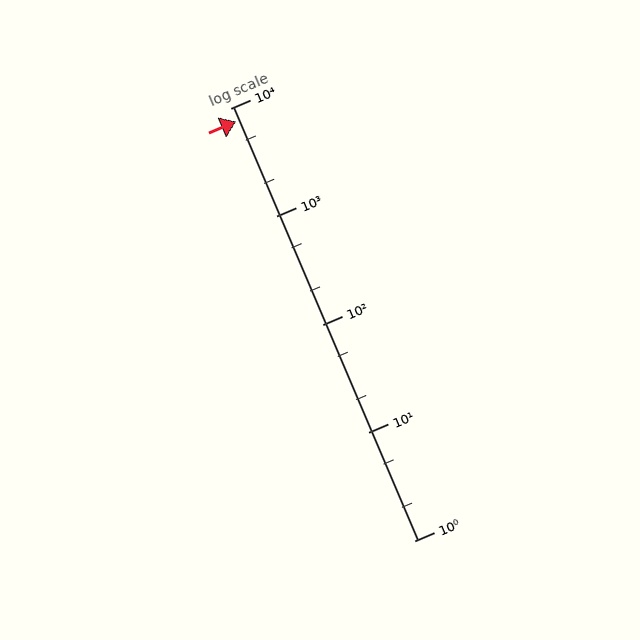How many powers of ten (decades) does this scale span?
The scale spans 4 decades, from 1 to 10000.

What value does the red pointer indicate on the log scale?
The pointer indicates approximately 7600.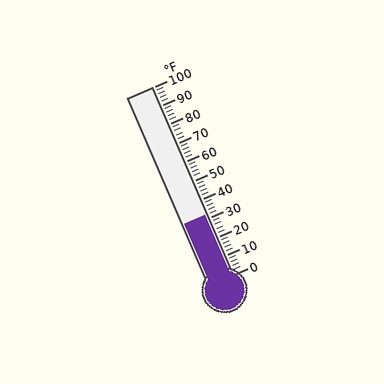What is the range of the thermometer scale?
The thermometer scale ranges from 0°F to 100°F.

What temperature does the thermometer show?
The thermometer shows approximately 32°F.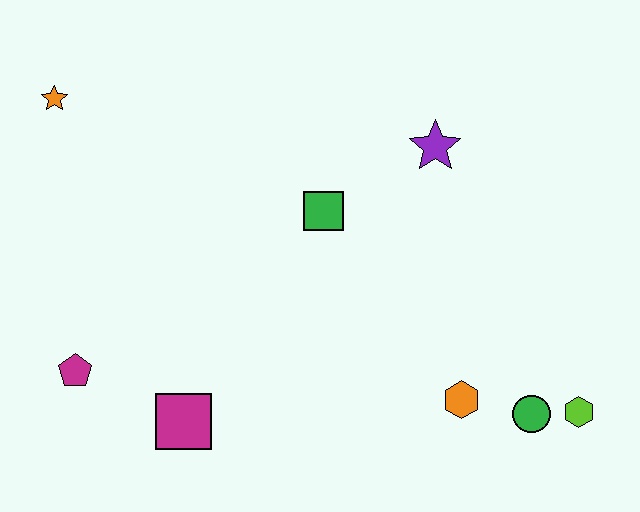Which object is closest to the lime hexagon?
The green circle is closest to the lime hexagon.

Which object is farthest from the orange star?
The lime hexagon is farthest from the orange star.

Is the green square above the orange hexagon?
Yes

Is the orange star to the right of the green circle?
No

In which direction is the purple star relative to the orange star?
The purple star is to the right of the orange star.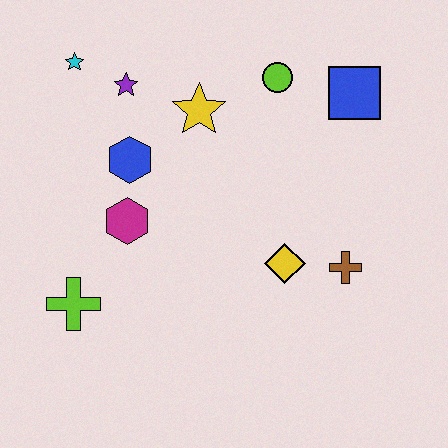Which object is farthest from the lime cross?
The blue square is farthest from the lime cross.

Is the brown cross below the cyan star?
Yes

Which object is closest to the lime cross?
The magenta hexagon is closest to the lime cross.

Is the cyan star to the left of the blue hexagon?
Yes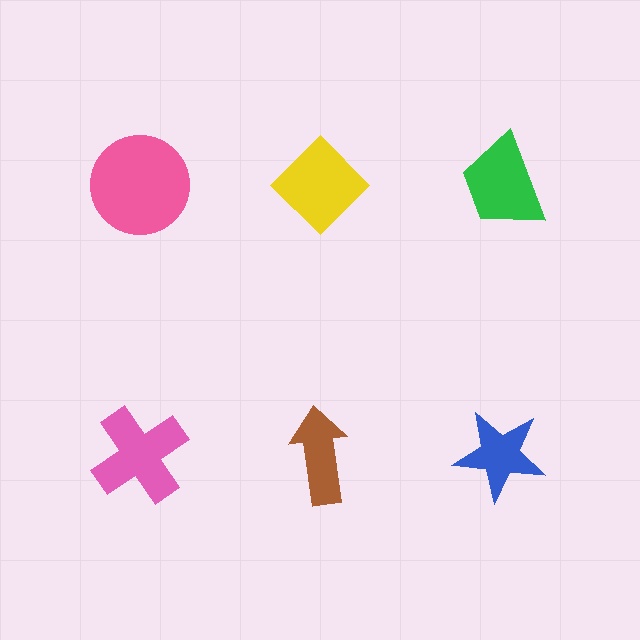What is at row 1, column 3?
A green trapezoid.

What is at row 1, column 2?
A yellow diamond.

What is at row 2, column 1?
A pink cross.